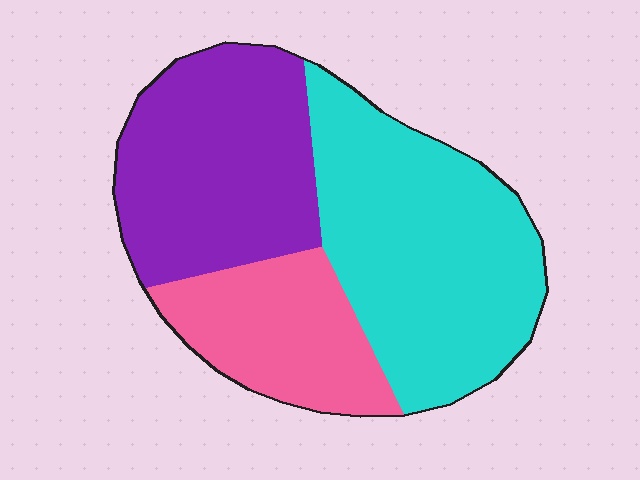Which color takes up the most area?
Cyan, at roughly 45%.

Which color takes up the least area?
Pink, at roughly 20%.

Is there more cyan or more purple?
Cyan.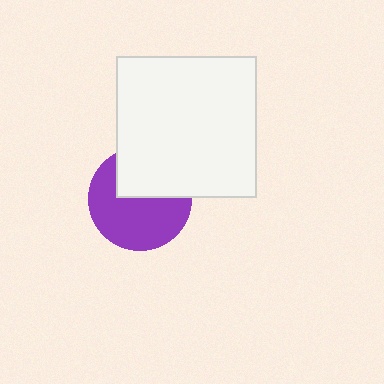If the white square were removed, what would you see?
You would see the complete purple circle.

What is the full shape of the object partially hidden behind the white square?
The partially hidden object is a purple circle.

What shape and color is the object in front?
The object in front is a white square.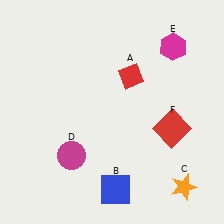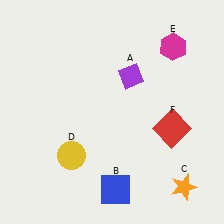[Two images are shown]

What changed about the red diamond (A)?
In Image 1, A is red. In Image 2, it changed to purple.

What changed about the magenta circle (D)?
In Image 1, D is magenta. In Image 2, it changed to yellow.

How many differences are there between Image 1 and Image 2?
There are 2 differences between the two images.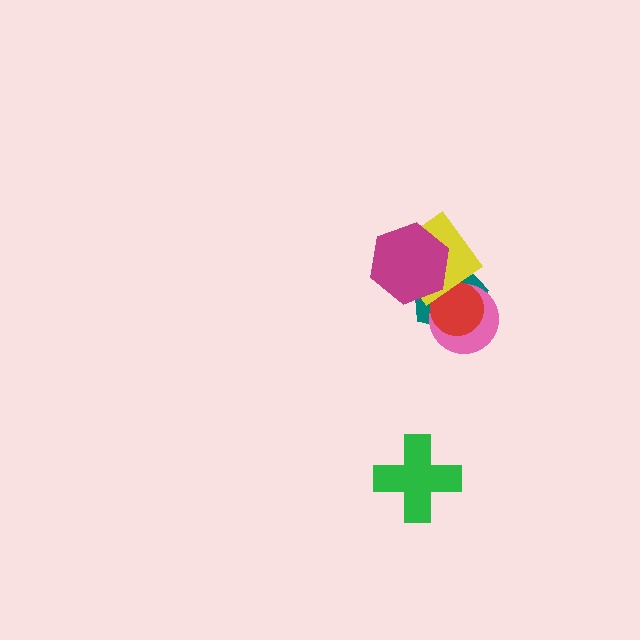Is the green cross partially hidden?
No, no other shape covers it.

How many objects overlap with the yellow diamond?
2 objects overlap with the yellow diamond.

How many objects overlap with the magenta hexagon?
2 objects overlap with the magenta hexagon.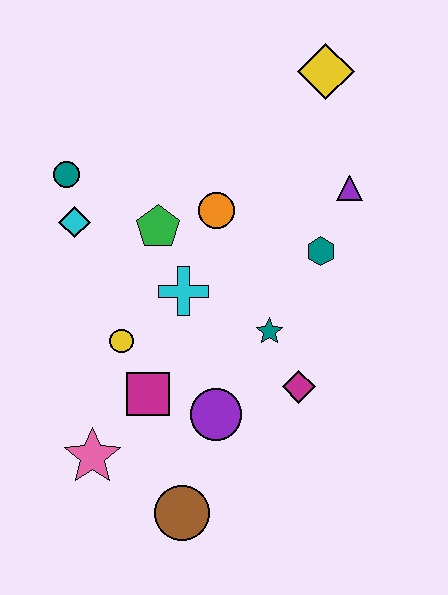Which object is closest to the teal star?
The magenta diamond is closest to the teal star.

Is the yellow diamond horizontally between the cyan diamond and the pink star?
No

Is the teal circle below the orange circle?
No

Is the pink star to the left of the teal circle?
No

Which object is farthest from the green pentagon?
The brown circle is farthest from the green pentagon.